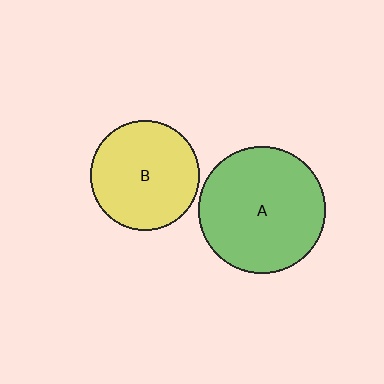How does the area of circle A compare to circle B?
Approximately 1.3 times.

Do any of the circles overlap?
No, none of the circles overlap.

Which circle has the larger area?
Circle A (green).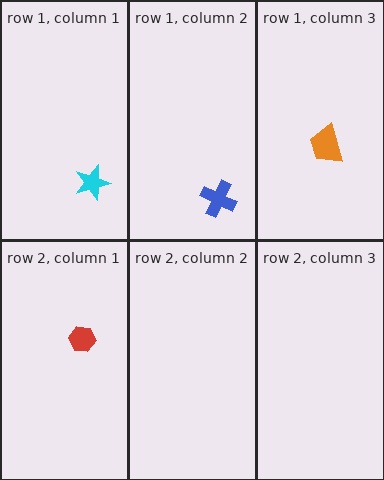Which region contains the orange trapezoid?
The row 1, column 3 region.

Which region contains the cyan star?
The row 1, column 1 region.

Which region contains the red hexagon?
The row 2, column 1 region.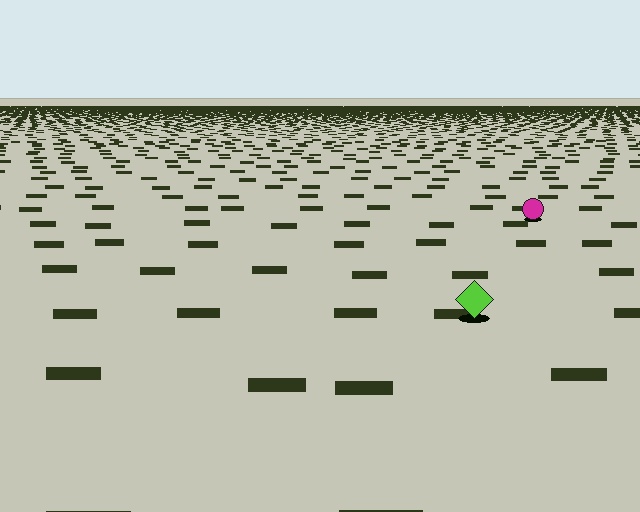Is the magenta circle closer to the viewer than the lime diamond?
No. The lime diamond is closer — you can tell from the texture gradient: the ground texture is coarser near it.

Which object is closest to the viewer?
The lime diamond is closest. The texture marks near it are larger and more spread out.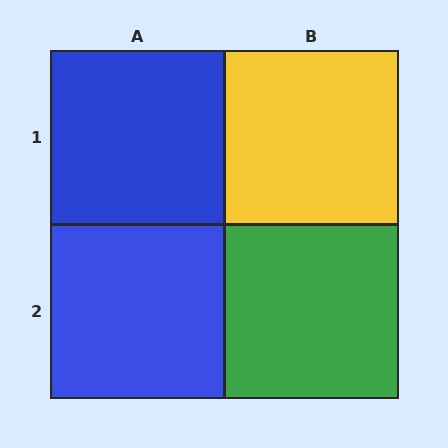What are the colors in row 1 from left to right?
Blue, yellow.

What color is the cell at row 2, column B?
Green.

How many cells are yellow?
1 cell is yellow.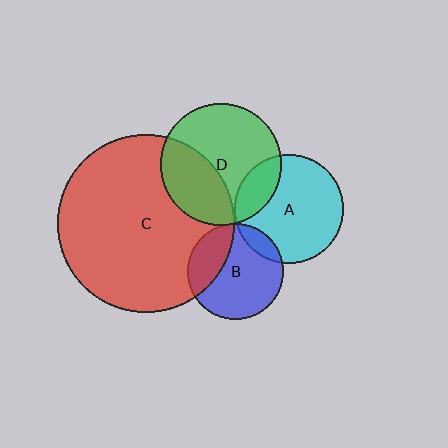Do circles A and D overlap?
Yes.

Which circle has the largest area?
Circle C (red).